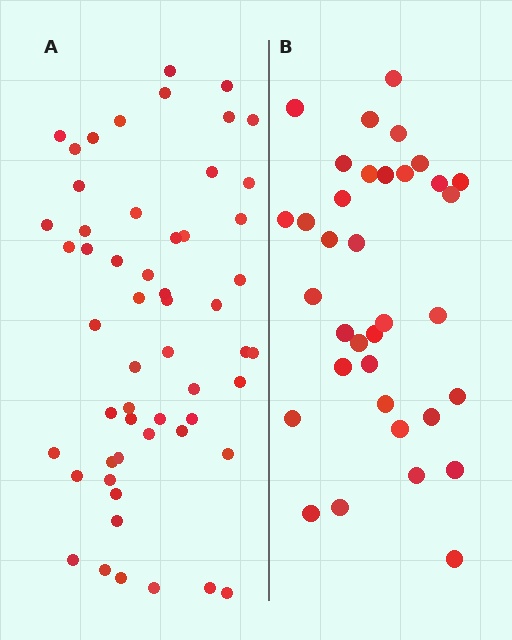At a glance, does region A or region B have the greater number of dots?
Region A (the left region) has more dots.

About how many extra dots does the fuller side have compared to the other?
Region A has approximately 20 more dots than region B.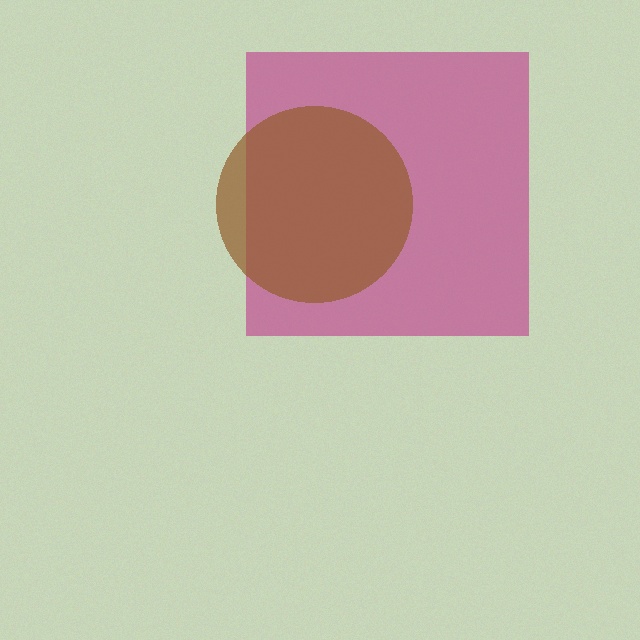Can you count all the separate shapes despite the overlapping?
Yes, there are 2 separate shapes.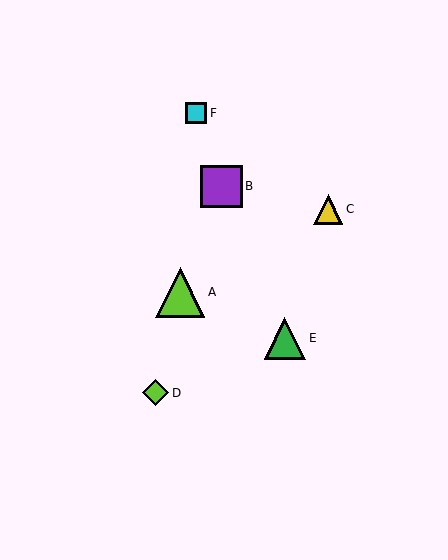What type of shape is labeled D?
Shape D is a lime diamond.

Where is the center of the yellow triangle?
The center of the yellow triangle is at (328, 209).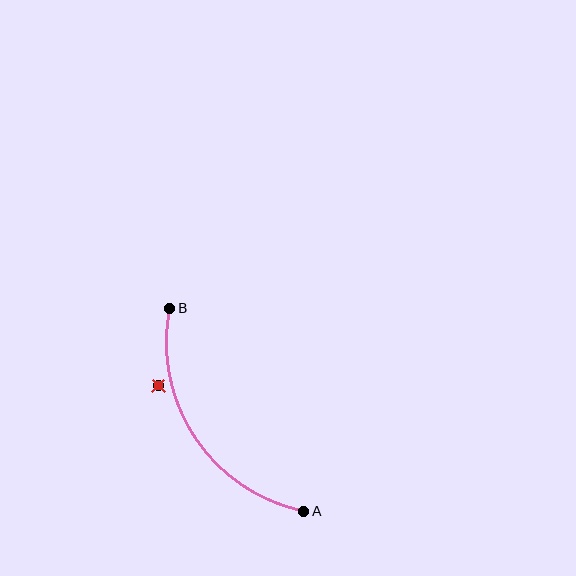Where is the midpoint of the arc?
The arc midpoint is the point on the curve farthest from the straight line joining A and B. It sits to the left of that line.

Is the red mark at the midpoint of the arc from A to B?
No — the red mark does not lie on the arc at all. It sits slightly outside the curve.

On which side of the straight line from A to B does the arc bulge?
The arc bulges to the left of the straight line connecting A and B.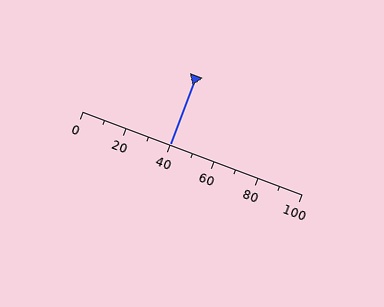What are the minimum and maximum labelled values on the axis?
The axis runs from 0 to 100.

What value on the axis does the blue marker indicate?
The marker indicates approximately 40.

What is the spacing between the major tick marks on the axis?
The major ticks are spaced 20 apart.